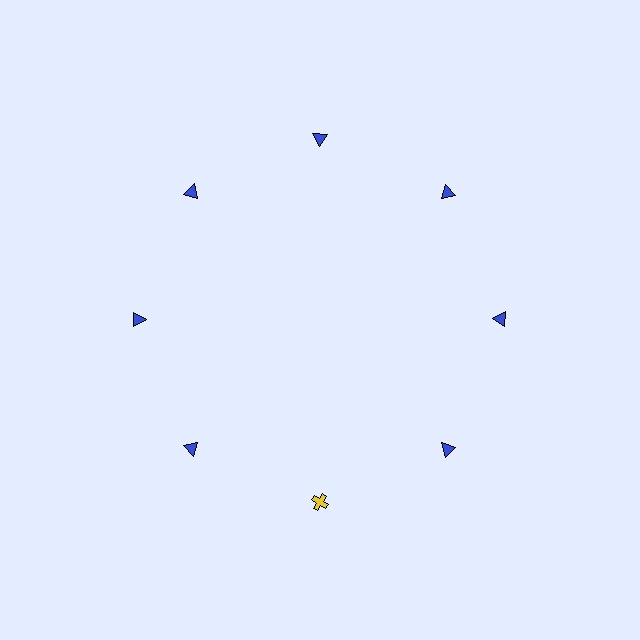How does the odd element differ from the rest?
It differs in both color (yellow instead of blue) and shape (cross instead of triangle).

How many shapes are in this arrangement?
There are 8 shapes arranged in a ring pattern.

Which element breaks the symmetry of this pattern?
The yellow cross at roughly the 6 o'clock position breaks the symmetry. All other shapes are blue triangles.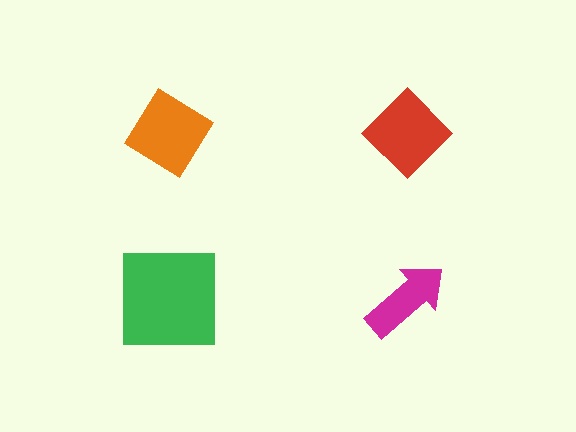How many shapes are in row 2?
2 shapes.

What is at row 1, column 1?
An orange diamond.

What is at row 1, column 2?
A red diamond.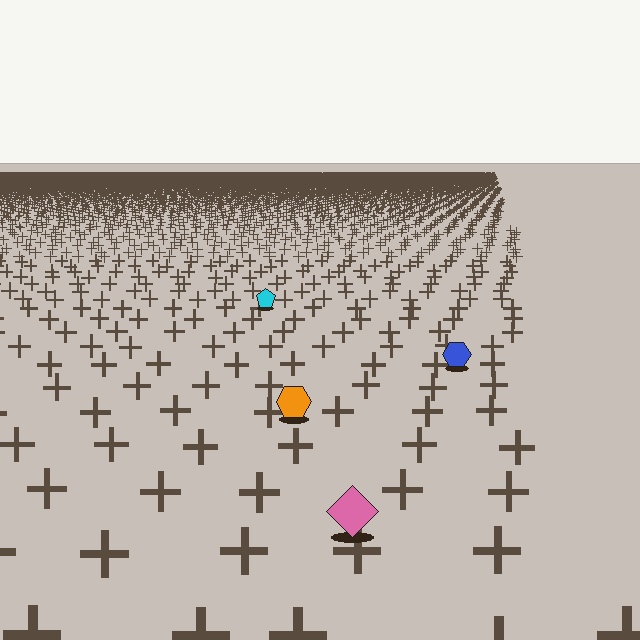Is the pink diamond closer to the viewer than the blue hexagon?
Yes. The pink diamond is closer — you can tell from the texture gradient: the ground texture is coarser near it.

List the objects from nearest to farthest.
From nearest to farthest: the pink diamond, the orange hexagon, the blue hexagon, the cyan pentagon.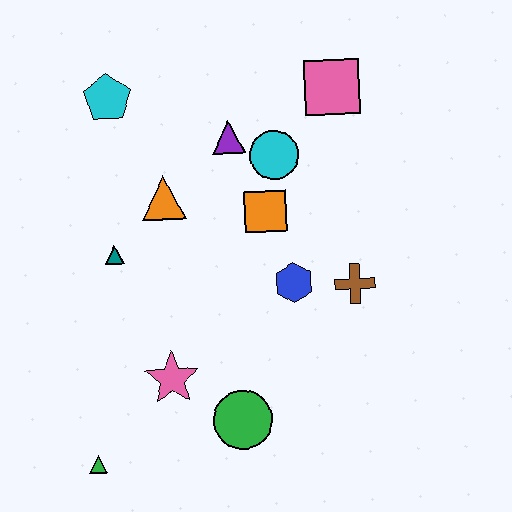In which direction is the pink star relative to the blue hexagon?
The pink star is to the left of the blue hexagon.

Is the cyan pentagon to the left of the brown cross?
Yes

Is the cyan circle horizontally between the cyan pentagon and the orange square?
No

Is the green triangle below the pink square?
Yes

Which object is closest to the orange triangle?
The teal triangle is closest to the orange triangle.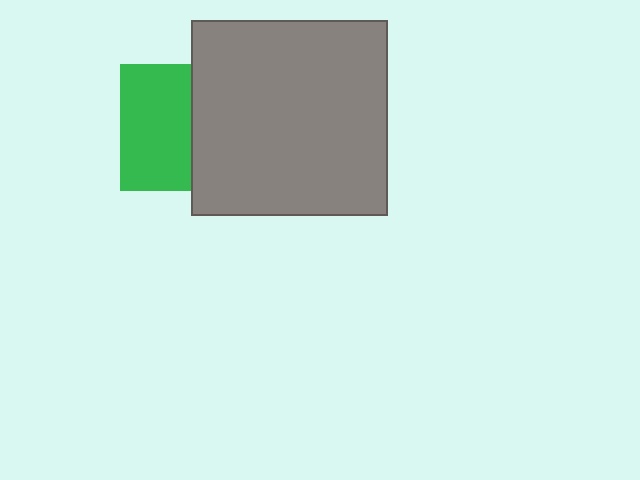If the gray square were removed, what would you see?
You would see the complete green square.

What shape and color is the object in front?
The object in front is a gray square.